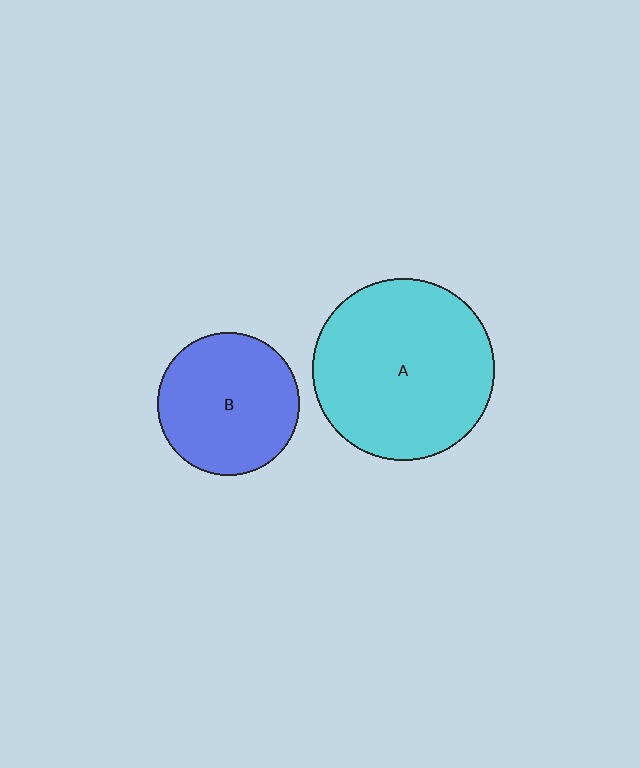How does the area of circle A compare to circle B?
Approximately 1.6 times.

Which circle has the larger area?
Circle A (cyan).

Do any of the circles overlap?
No, none of the circles overlap.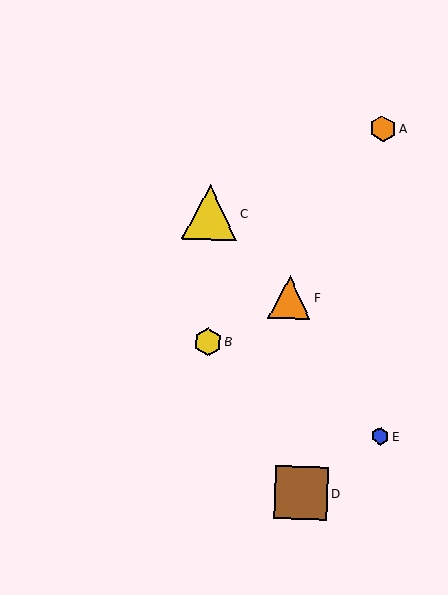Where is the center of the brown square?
The center of the brown square is at (301, 493).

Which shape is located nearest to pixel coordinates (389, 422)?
The blue hexagon (labeled E) at (380, 436) is nearest to that location.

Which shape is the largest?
The yellow triangle (labeled C) is the largest.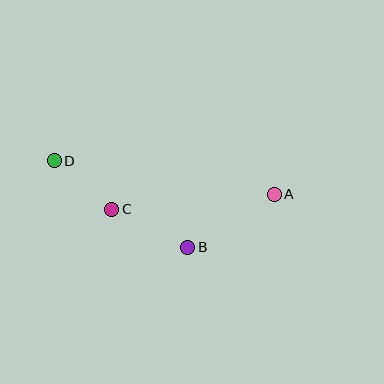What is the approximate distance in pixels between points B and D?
The distance between B and D is approximately 159 pixels.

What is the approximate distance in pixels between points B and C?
The distance between B and C is approximately 85 pixels.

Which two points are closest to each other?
Points C and D are closest to each other.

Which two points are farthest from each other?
Points A and D are farthest from each other.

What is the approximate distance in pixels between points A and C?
The distance between A and C is approximately 163 pixels.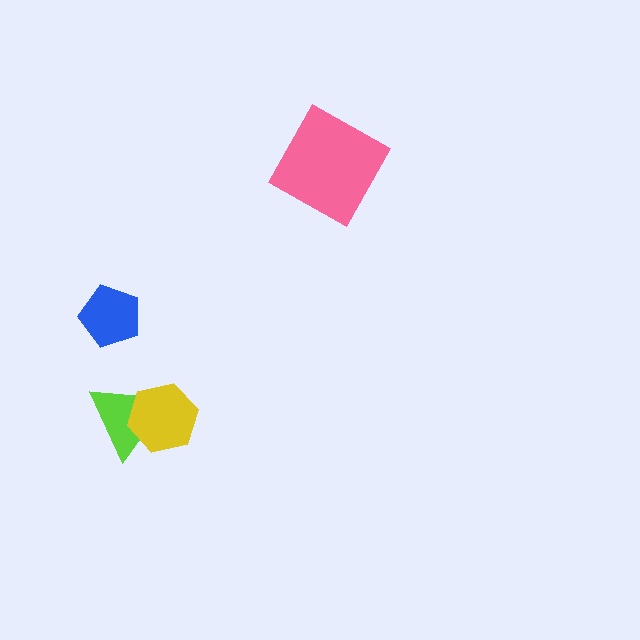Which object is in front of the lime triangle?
The yellow hexagon is in front of the lime triangle.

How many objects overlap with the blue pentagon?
0 objects overlap with the blue pentagon.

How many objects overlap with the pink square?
0 objects overlap with the pink square.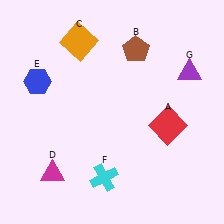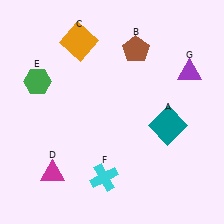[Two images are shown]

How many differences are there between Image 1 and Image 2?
There are 2 differences between the two images.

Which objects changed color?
A changed from red to teal. E changed from blue to green.